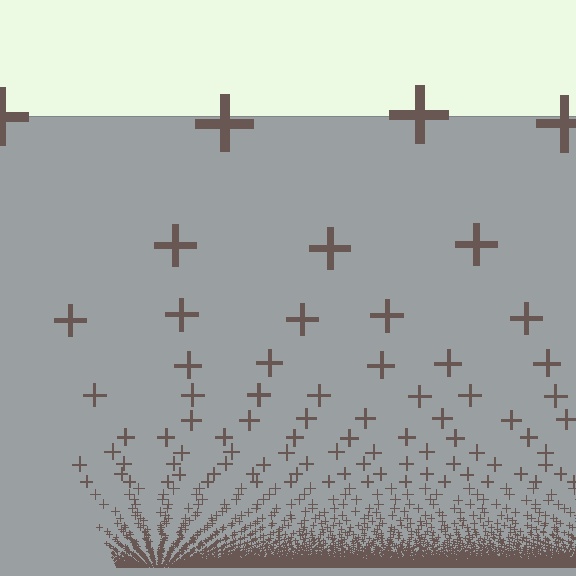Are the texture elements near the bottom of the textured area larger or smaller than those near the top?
Smaller. The gradient is inverted — elements near the bottom are smaller and denser.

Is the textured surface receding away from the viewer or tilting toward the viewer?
The surface appears to tilt toward the viewer. Texture elements get larger and sparser toward the top.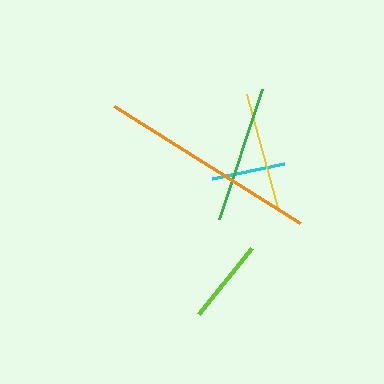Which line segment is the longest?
The orange line is the longest at approximately 219 pixels.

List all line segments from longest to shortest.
From longest to shortest: orange, green, yellow, lime, cyan.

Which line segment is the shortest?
The cyan line is the shortest at approximately 73 pixels.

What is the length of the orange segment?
The orange segment is approximately 219 pixels long.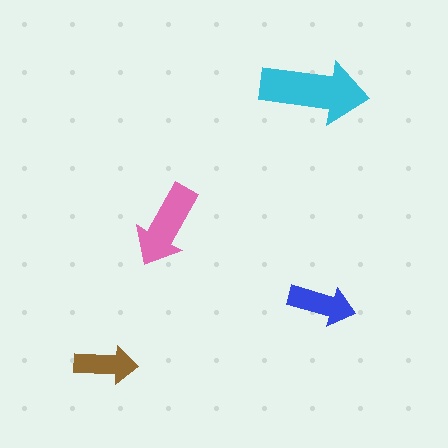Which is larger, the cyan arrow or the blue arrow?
The cyan one.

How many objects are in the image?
There are 4 objects in the image.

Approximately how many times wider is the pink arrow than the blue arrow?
About 1.5 times wider.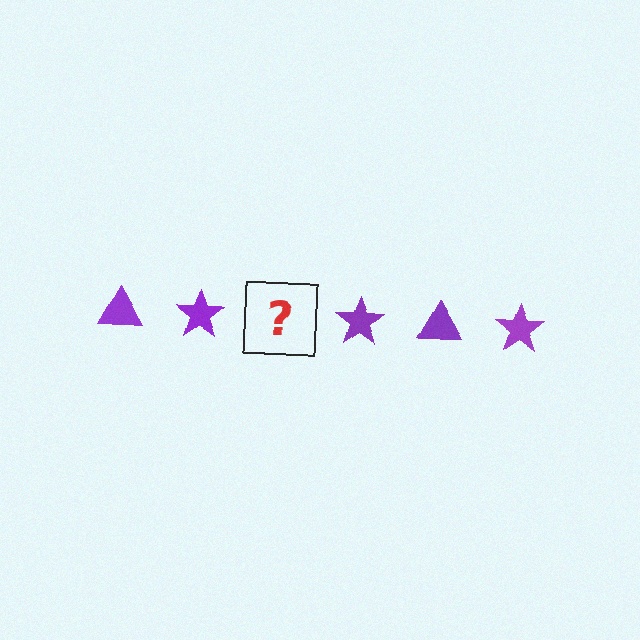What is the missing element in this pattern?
The missing element is a purple triangle.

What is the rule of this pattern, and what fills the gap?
The rule is that the pattern cycles through triangle, star shapes in purple. The gap should be filled with a purple triangle.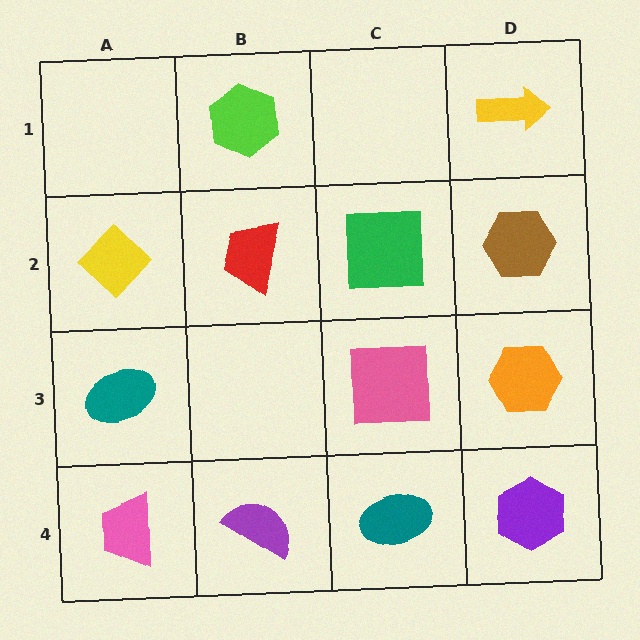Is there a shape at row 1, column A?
No, that cell is empty.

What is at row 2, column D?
A brown hexagon.